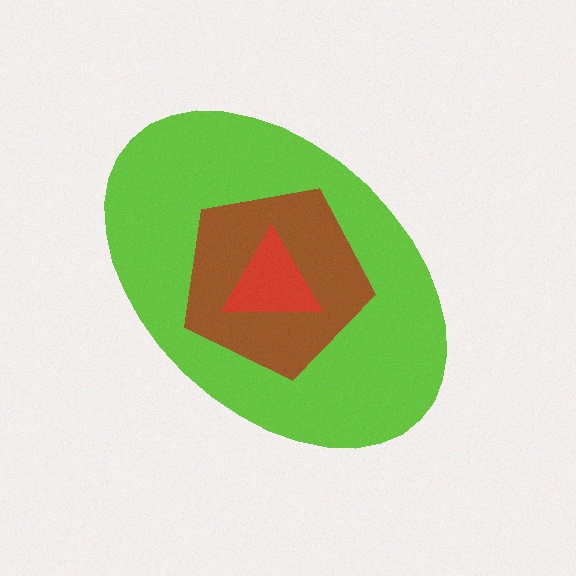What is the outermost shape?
The lime ellipse.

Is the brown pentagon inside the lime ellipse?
Yes.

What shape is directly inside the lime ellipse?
The brown pentagon.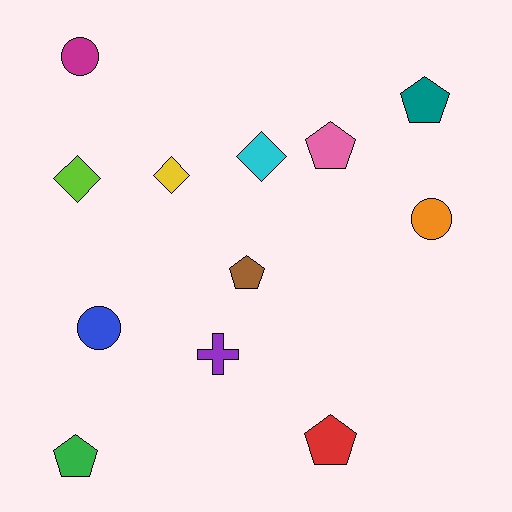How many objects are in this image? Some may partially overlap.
There are 12 objects.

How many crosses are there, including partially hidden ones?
There is 1 cross.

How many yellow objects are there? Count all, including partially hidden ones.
There is 1 yellow object.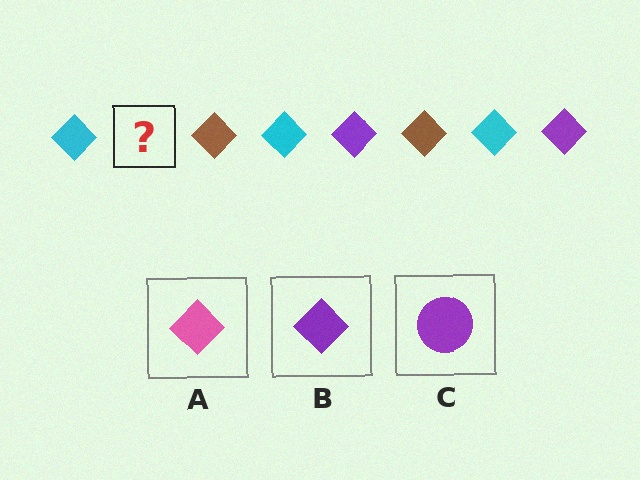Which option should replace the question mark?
Option B.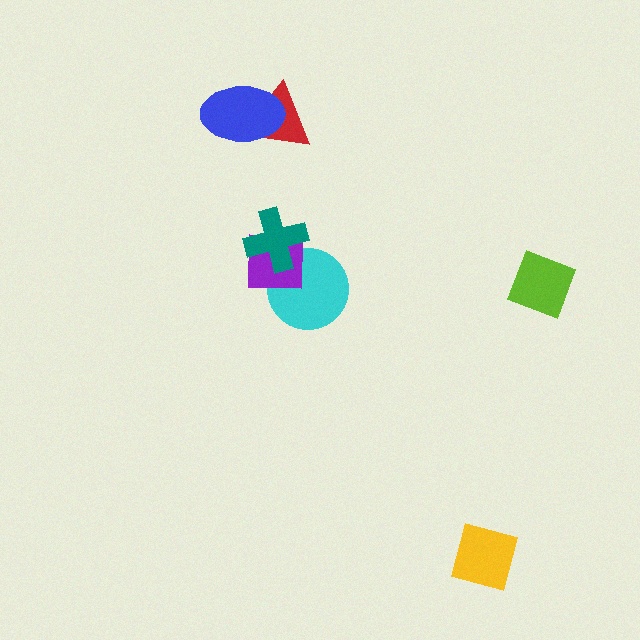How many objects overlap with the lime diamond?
0 objects overlap with the lime diamond.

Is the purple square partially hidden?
Yes, it is partially covered by another shape.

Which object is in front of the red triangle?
The blue ellipse is in front of the red triangle.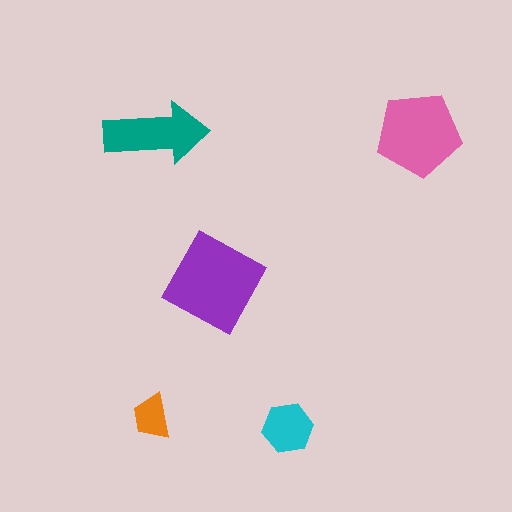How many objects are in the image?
There are 5 objects in the image.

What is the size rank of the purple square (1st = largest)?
1st.